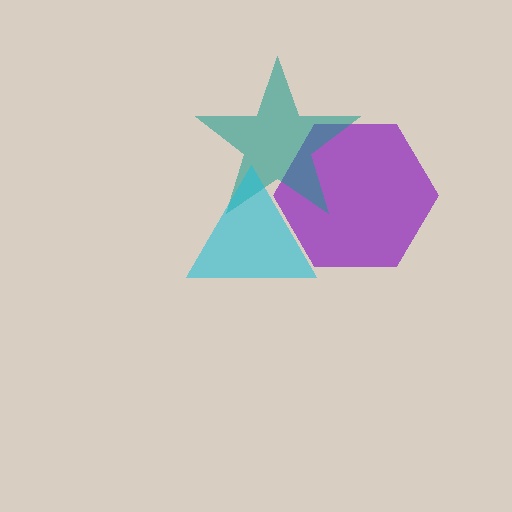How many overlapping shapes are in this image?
There are 3 overlapping shapes in the image.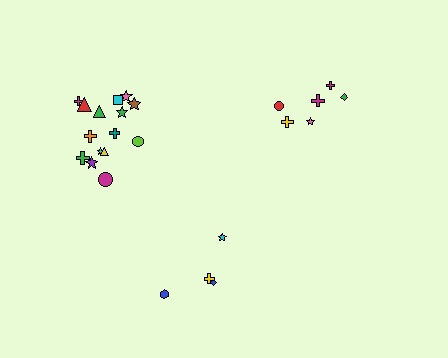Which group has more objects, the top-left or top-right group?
The top-left group.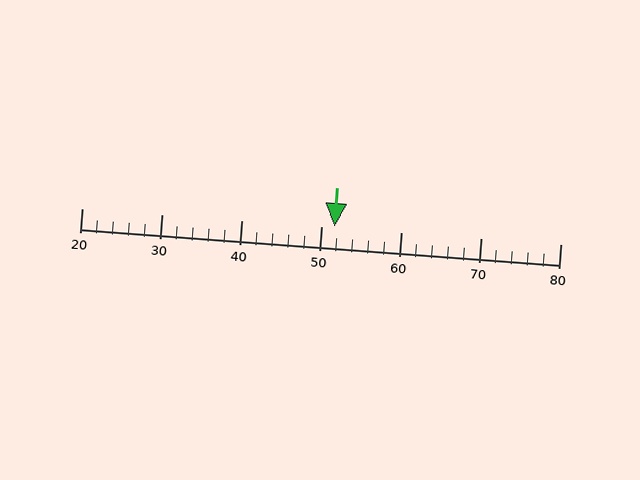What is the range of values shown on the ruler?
The ruler shows values from 20 to 80.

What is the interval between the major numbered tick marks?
The major tick marks are spaced 10 units apart.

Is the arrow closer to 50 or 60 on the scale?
The arrow is closer to 50.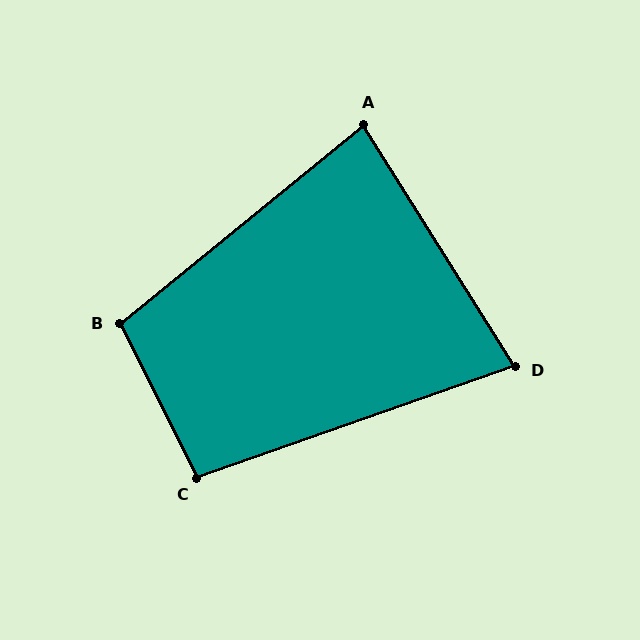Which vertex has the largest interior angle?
B, at approximately 103 degrees.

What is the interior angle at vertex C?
Approximately 97 degrees (obtuse).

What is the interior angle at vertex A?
Approximately 83 degrees (acute).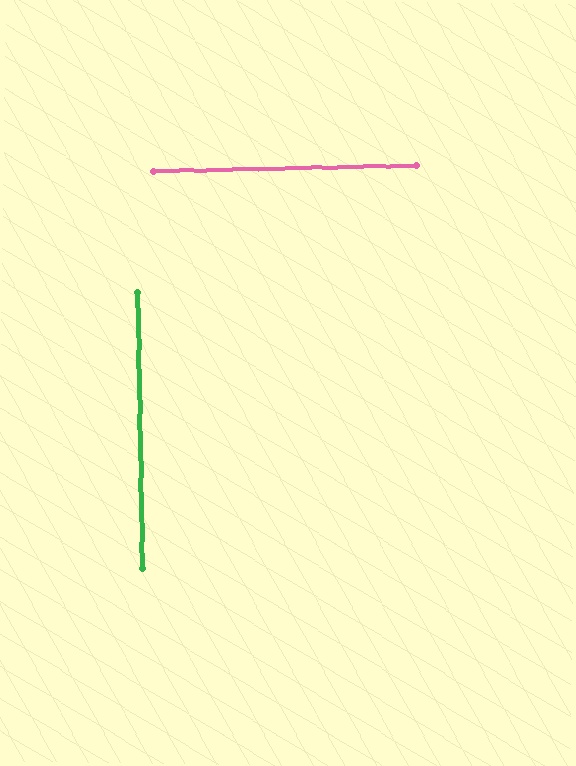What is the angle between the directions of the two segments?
Approximately 90 degrees.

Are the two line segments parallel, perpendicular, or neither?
Perpendicular — they meet at approximately 90°.